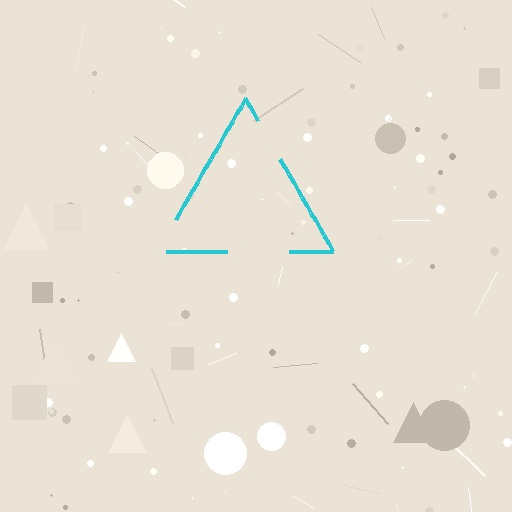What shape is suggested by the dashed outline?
The dashed outline suggests a triangle.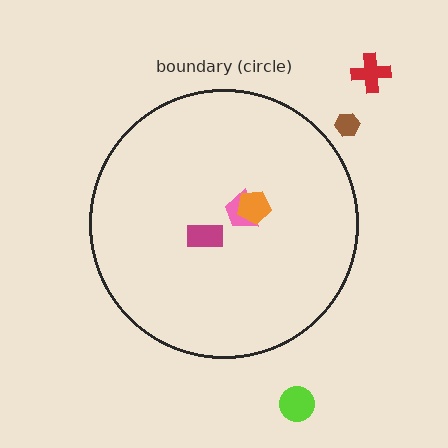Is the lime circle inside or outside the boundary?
Outside.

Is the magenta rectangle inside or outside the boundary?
Inside.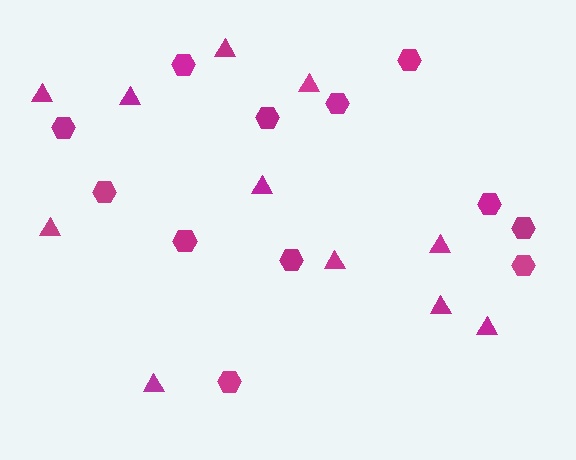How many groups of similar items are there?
There are 2 groups: one group of triangles (11) and one group of hexagons (12).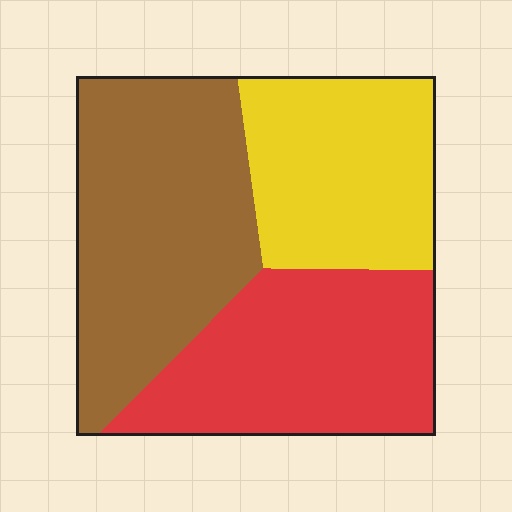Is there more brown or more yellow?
Brown.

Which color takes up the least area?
Yellow, at roughly 30%.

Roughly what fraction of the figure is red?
Red covers roughly 35% of the figure.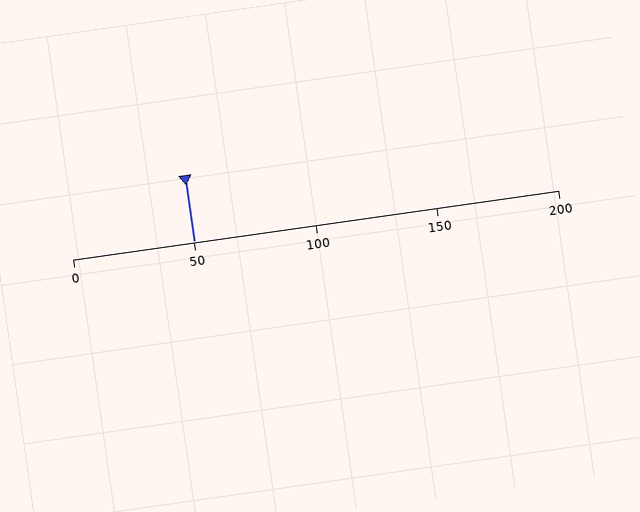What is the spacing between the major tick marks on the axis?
The major ticks are spaced 50 apart.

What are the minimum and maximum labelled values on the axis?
The axis runs from 0 to 200.